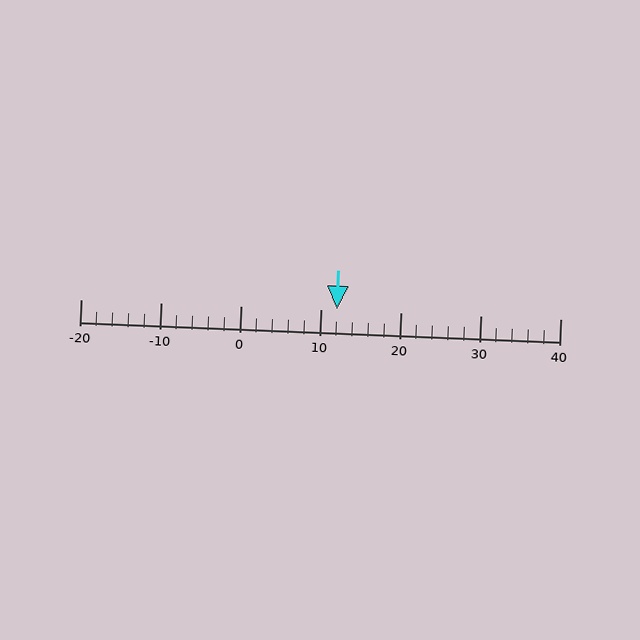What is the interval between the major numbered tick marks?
The major tick marks are spaced 10 units apart.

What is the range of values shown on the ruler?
The ruler shows values from -20 to 40.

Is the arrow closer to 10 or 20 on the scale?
The arrow is closer to 10.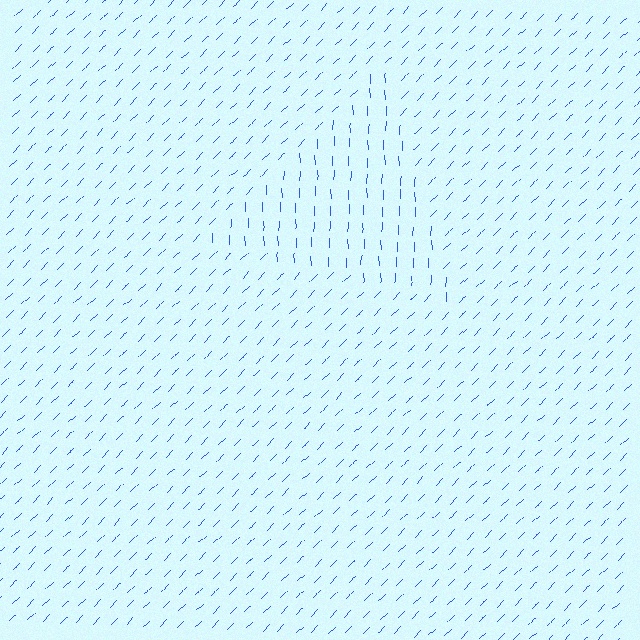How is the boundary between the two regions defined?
The boundary is defined purely by a change in line orientation (approximately 45 degrees difference). All lines are the same color and thickness.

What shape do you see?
I see a triangle.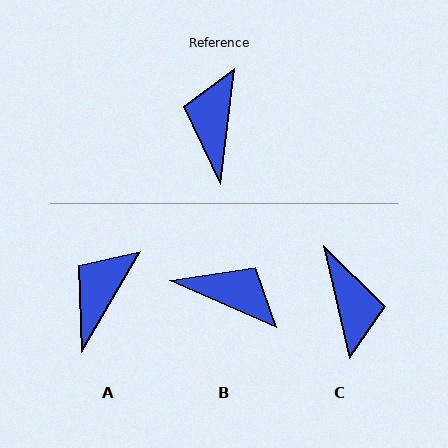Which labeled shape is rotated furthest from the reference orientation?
C, about 160 degrees away.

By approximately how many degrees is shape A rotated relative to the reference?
Approximately 24 degrees clockwise.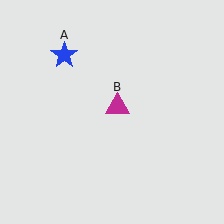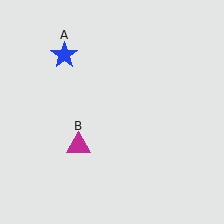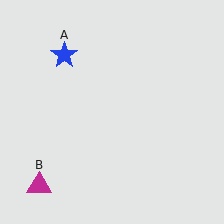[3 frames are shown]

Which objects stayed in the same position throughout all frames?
Blue star (object A) remained stationary.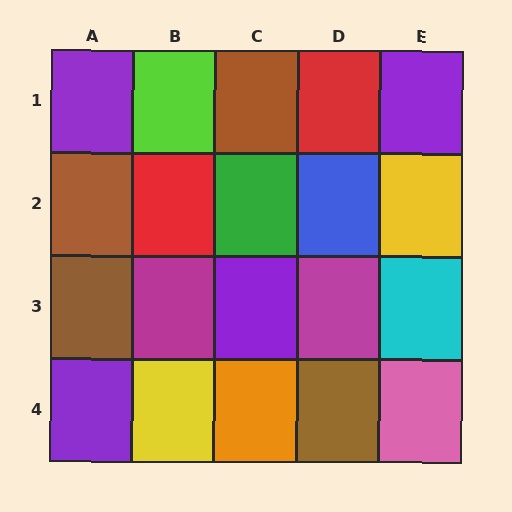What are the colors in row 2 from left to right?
Brown, red, green, blue, yellow.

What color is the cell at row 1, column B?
Lime.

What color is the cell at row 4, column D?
Brown.